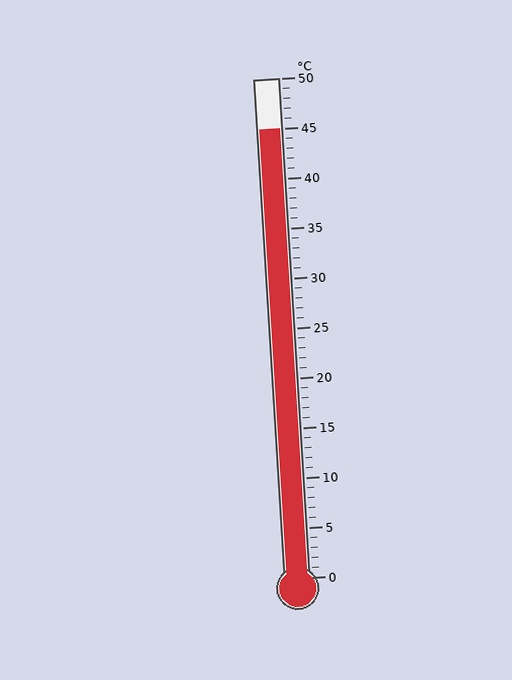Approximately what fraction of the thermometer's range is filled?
The thermometer is filled to approximately 90% of its range.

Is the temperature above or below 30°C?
The temperature is above 30°C.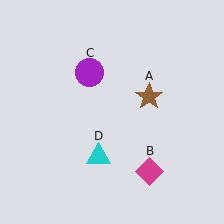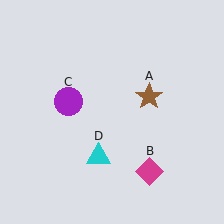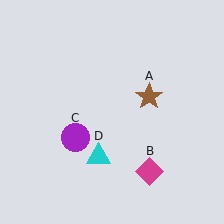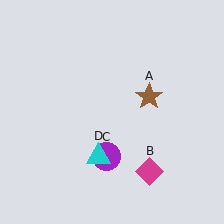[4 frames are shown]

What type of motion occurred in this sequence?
The purple circle (object C) rotated counterclockwise around the center of the scene.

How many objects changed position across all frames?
1 object changed position: purple circle (object C).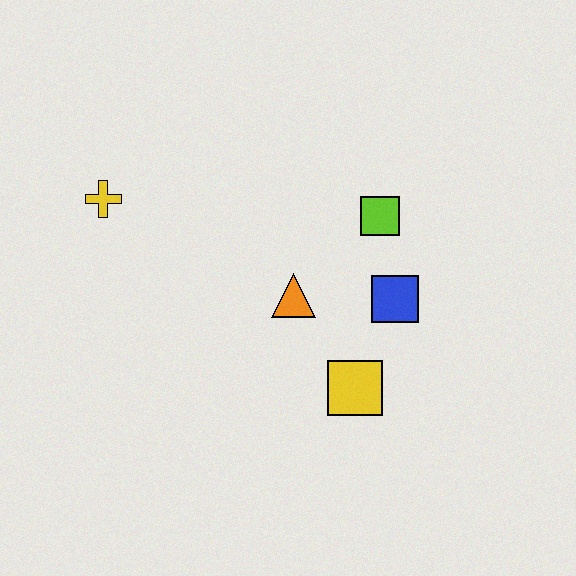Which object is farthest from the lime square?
The yellow cross is farthest from the lime square.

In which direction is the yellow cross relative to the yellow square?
The yellow cross is to the left of the yellow square.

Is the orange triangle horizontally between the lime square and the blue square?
No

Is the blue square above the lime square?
No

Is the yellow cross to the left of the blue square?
Yes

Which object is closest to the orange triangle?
The blue square is closest to the orange triangle.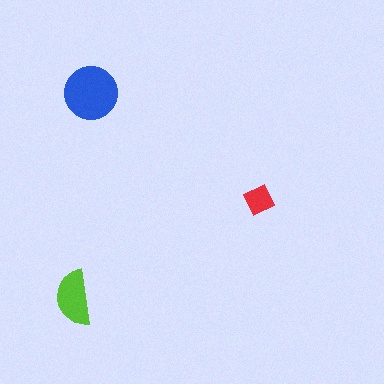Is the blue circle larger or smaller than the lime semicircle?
Larger.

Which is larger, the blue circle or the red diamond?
The blue circle.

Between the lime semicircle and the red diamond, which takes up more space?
The lime semicircle.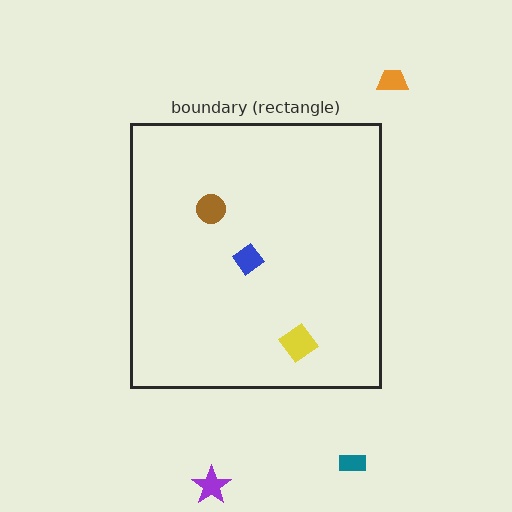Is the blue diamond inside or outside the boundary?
Inside.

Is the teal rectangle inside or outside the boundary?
Outside.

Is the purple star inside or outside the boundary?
Outside.